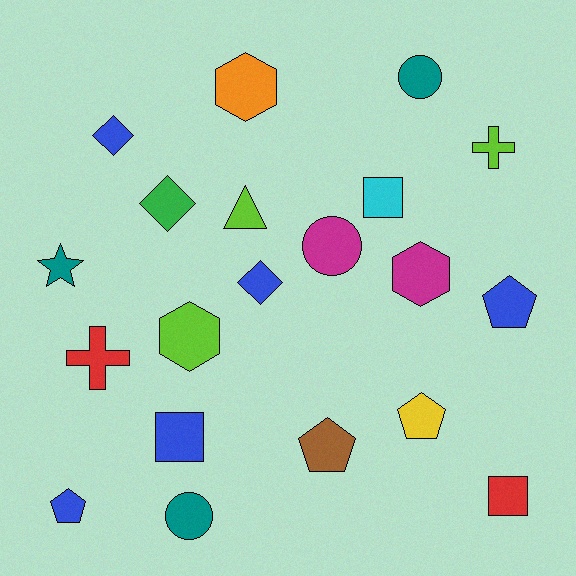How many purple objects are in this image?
There are no purple objects.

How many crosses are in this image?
There are 2 crosses.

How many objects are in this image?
There are 20 objects.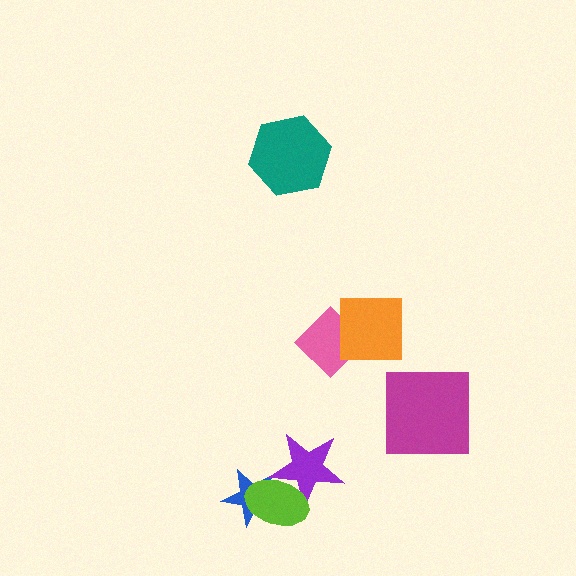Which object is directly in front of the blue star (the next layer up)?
The purple star is directly in front of the blue star.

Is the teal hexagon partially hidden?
No, no other shape covers it.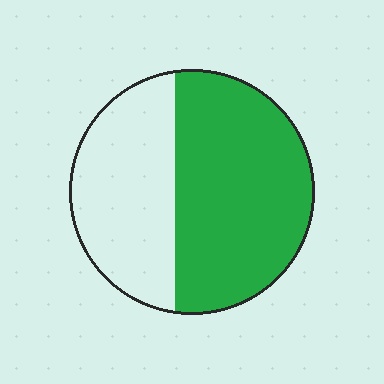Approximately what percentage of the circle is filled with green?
Approximately 60%.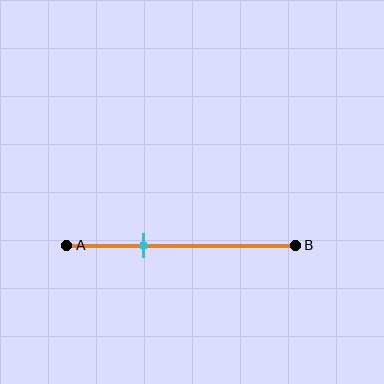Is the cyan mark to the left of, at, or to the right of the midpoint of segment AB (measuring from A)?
The cyan mark is to the left of the midpoint of segment AB.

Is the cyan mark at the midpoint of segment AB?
No, the mark is at about 35% from A, not at the 50% midpoint.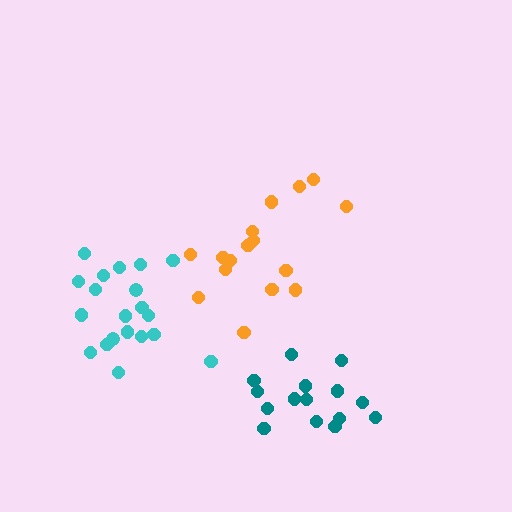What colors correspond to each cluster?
The clusters are colored: orange, cyan, teal.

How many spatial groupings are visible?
There are 3 spatial groupings.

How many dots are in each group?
Group 1: 16 dots, Group 2: 20 dots, Group 3: 15 dots (51 total).